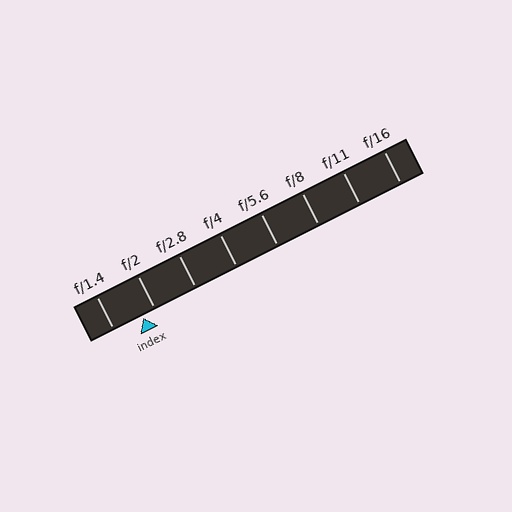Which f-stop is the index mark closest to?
The index mark is closest to f/2.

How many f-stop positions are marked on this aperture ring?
There are 8 f-stop positions marked.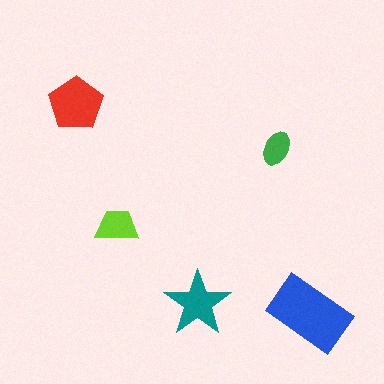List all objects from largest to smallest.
The blue rectangle, the red pentagon, the teal star, the lime trapezoid, the green ellipse.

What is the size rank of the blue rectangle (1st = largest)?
1st.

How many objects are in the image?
There are 5 objects in the image.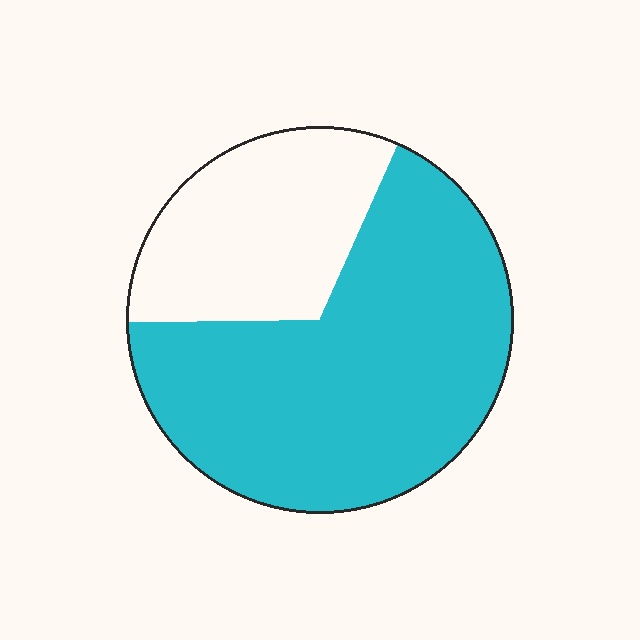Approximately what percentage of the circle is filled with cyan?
Approximately 70%.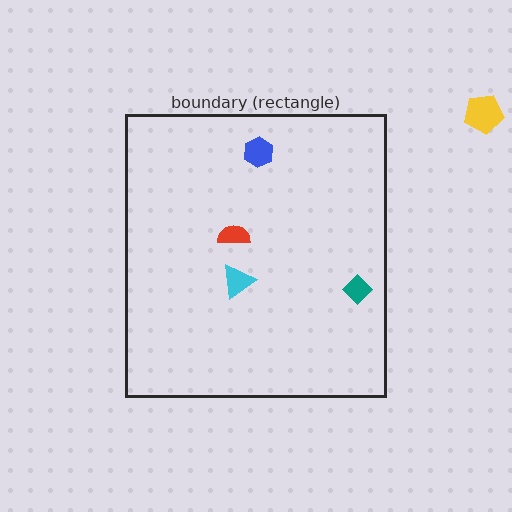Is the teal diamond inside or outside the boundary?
Inside.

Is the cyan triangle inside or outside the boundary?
Inside.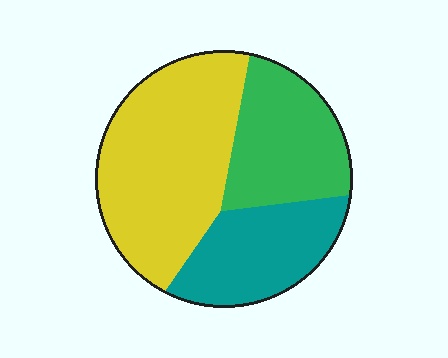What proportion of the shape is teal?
Teal takes up between a quarter and a half of the shape.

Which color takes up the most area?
Yellow, at roughly 45%.